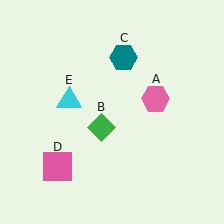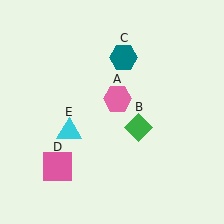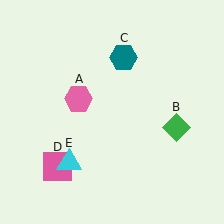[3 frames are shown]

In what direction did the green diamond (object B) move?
The green diamond (object B) moved right.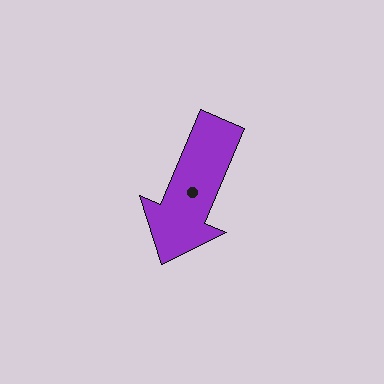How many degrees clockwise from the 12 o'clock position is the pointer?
Approximately 203 degrees.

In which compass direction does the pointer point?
Southwest.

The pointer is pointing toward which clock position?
Roughly 7 o'clock.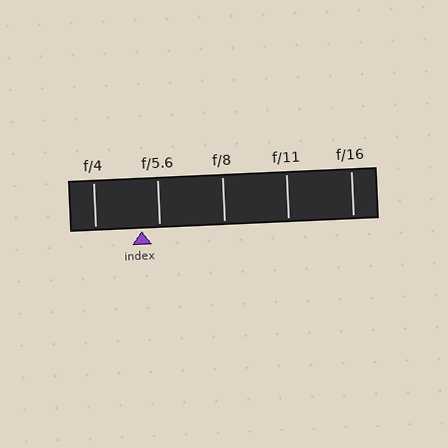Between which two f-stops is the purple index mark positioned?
The index mark is between f/4 and f/5.6.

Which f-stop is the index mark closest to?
The index mark is closest to f/5.6.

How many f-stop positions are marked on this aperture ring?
There are 5 f-stop positions marked.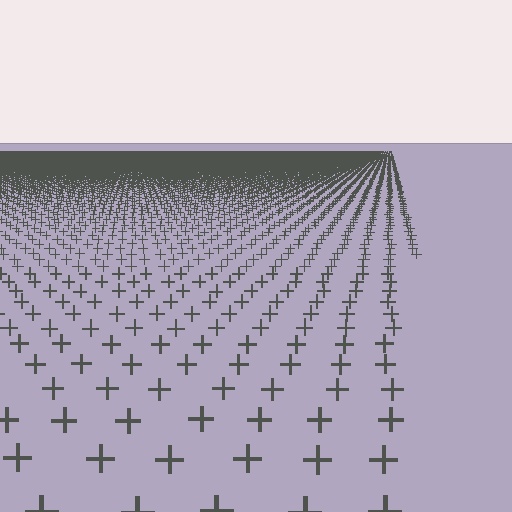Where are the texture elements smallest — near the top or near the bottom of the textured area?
Near the top.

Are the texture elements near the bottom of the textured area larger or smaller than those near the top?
Larger. Near the bottom, elements are closer to the viewer and appear at a bigger on-screen size.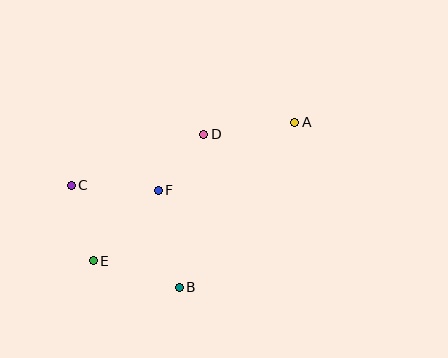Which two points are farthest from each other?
Points A and E are farthest from each other.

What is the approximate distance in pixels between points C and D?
The distance between C and D is approximately 142 pixels.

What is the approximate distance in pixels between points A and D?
The distance between A and D is approximately 92 pixels.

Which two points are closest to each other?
Points D and F are closest to each other.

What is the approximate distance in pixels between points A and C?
The distance between A and C is approximately 232 pixels.